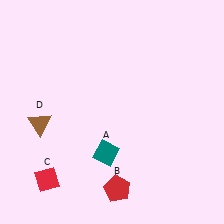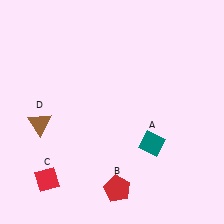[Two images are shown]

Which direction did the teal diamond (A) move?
The teal diamond (A) moved right.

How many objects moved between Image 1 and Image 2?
1 object moved between the two images.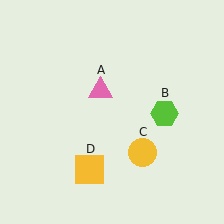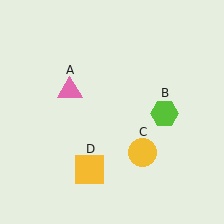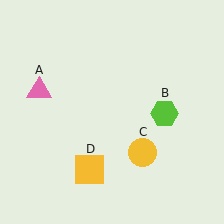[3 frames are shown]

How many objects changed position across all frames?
1 object changed position: pink triangle (object A).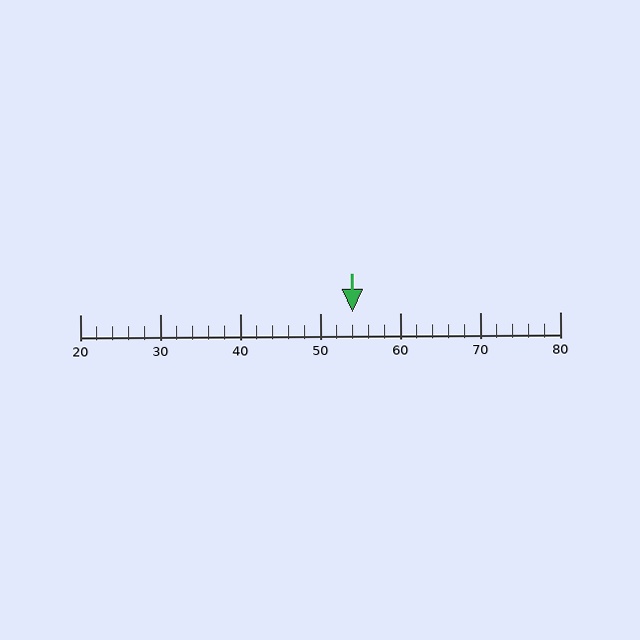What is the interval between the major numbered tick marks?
The major tick marks are spaced 10 units apart.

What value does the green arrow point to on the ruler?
The green arrow points to approximately 54.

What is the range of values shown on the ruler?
The ruler shows values from 20 to 80.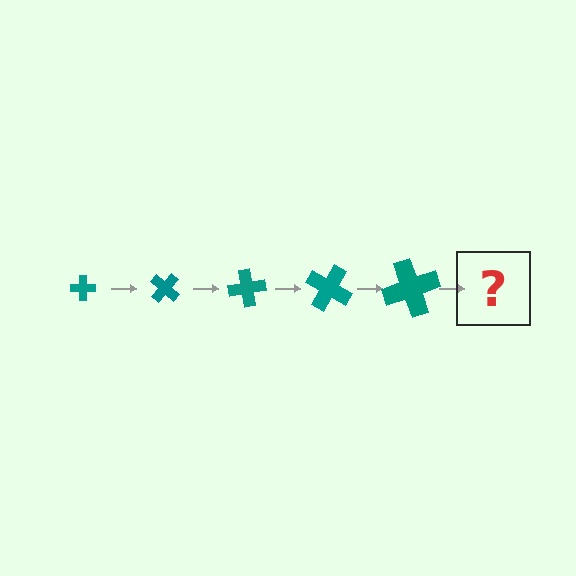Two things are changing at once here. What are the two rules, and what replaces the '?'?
The two rules are that the cross grows larger each step and it rotates 40 degrees each step. The '?' should be a cross, larger than the previous one and rotated 200 degrees from the start.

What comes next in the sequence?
The next element should be a cross, larger than the previous one and rotated 200 degrees from the start.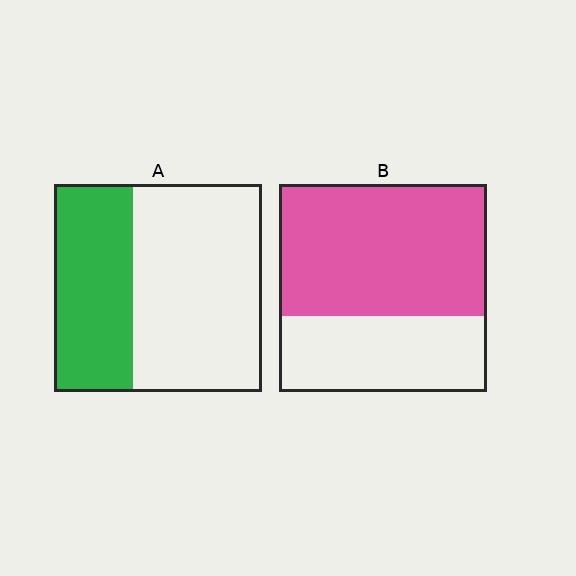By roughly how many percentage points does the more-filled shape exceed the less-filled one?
By roughly 25 percentage points (B over A).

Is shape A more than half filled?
No.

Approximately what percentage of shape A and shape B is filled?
A is approximately 40% and B is approximately 65%.